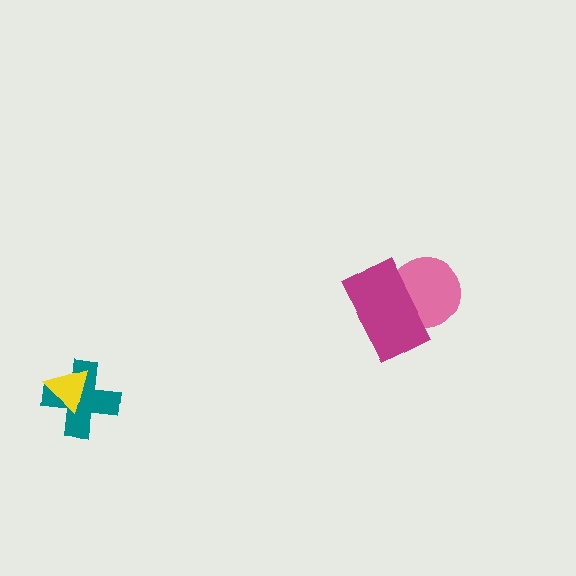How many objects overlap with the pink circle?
1 object overlaps with the pink circle.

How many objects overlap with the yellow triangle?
1 object overlaps with the yellow triangle.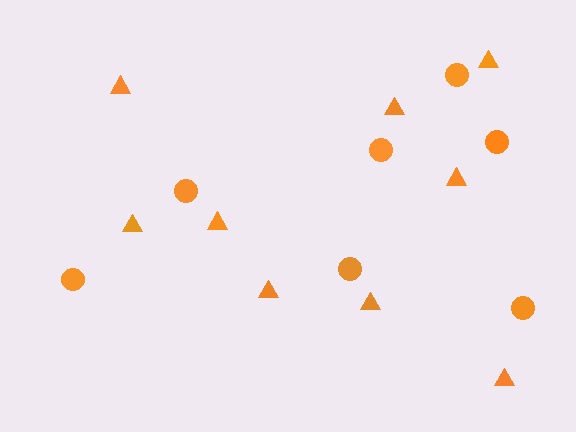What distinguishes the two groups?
There are 2 groups: one group of circles (7) and one group of triangles (9).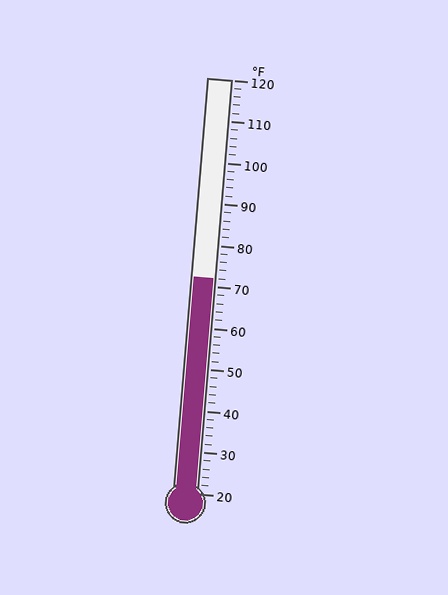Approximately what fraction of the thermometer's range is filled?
The thermometer is filled to approximately 50% of its range.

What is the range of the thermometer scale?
The thermometer scale ranges from 20°F to 120°F.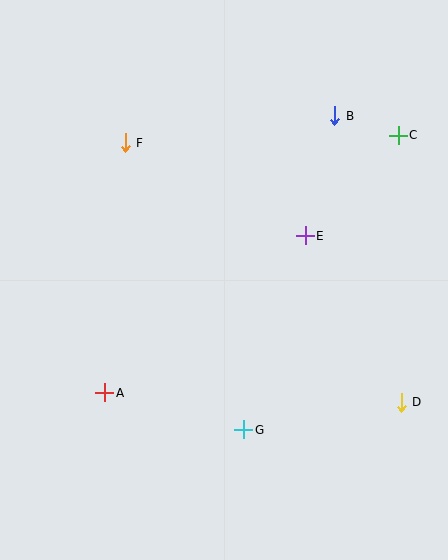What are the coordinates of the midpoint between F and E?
The midpoint between F and E is at (215, 189).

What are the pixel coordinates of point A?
Point A is at (105, 393).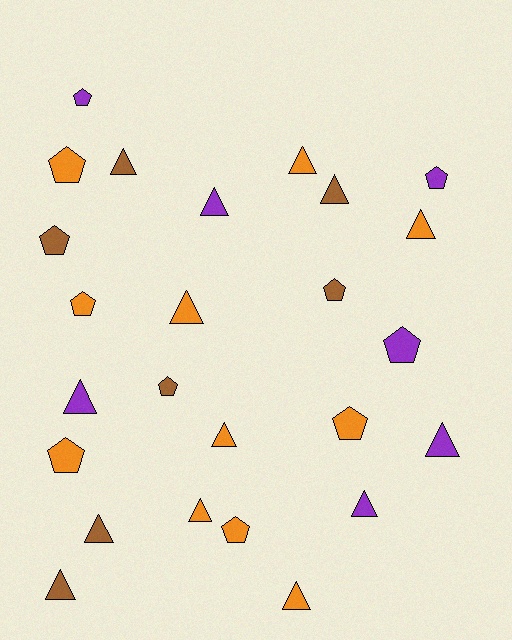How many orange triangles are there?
There are 6 orange triangles.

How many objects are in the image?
There are 25 objects.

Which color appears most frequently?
Orange, with 11 objects.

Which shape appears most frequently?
Triangle, with 14 objects.